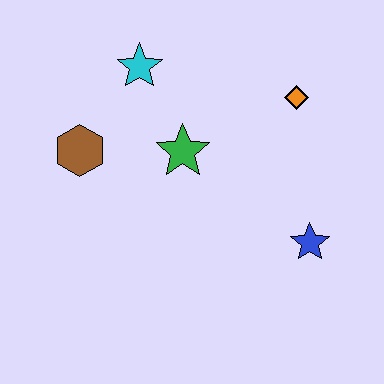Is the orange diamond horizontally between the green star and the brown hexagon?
No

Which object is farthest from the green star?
The blue star is farthest from the green star.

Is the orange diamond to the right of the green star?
Yes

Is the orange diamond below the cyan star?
Yes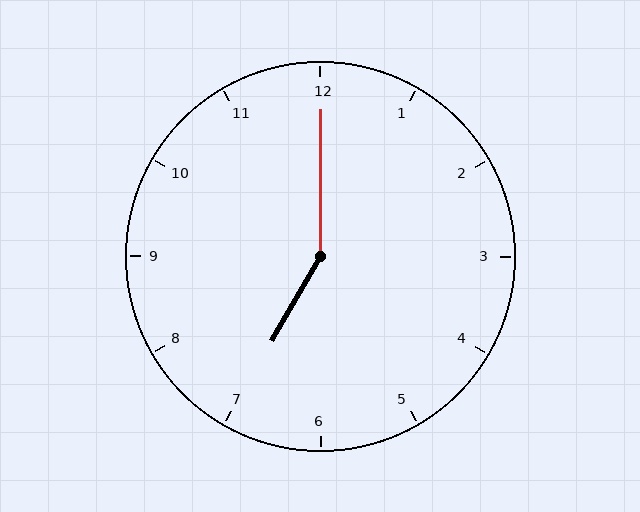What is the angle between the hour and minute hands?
Approximately 150 degrees.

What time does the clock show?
7:00.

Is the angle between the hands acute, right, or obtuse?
It is obtuse.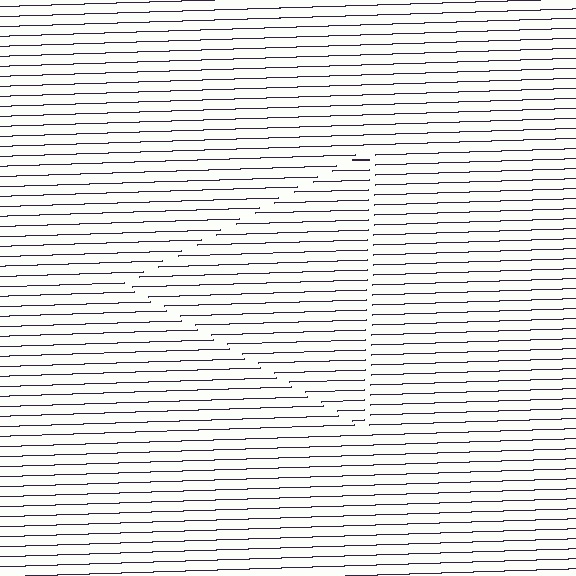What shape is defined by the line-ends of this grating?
An illusory triangle. The interior of the shape contains the same grating, shifted by half a period — the contour is defined by the phase discontinuity where line-ends from the inner and outer gratings abut.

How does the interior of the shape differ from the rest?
The interior of the shape contains the same grating, shifted by half a period — the contour is defined by the phase discontinuity where line-ends from the inner and outer gratings abut.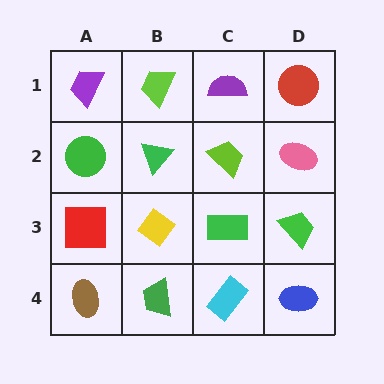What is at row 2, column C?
A lime trapezoid.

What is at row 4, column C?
A cyan rectangle.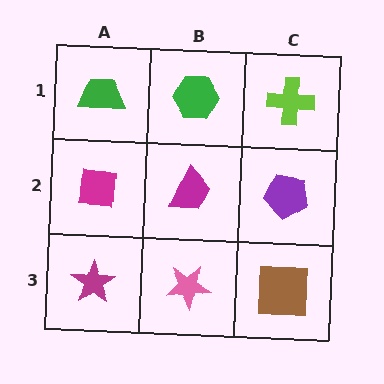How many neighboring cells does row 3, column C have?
2.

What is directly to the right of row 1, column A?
A green hexagon.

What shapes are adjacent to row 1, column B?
A magenta trapezoid (row 2, column B), a green trapezoid (row 1, column A), a lime cross (row 1, column C).